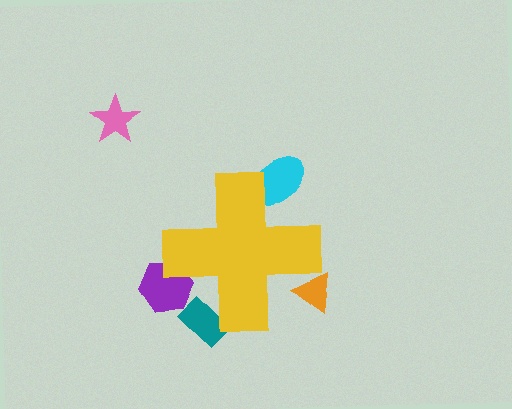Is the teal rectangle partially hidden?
Yes, the teal rectangle is partially hidden behind the yellow cross.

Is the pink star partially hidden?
No, the pink star is fully visible.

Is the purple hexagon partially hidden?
Yes, the purple hexagon is partially hidden behind the yellow cross.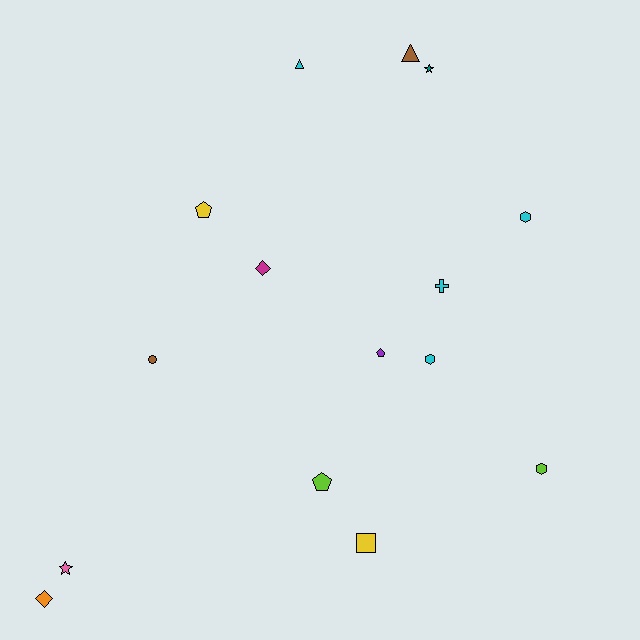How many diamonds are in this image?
There are 2 diamonds.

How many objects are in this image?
There are 15 objects.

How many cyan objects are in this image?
There are 4 cyan objects.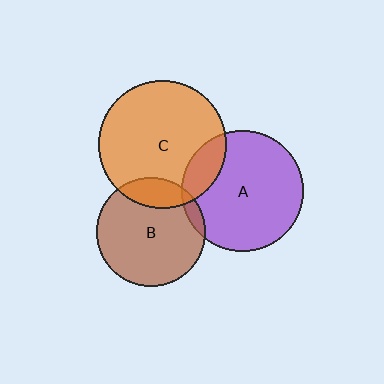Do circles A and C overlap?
Yes.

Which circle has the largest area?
Circle C (orange).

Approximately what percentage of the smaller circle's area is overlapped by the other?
Approximately 15%.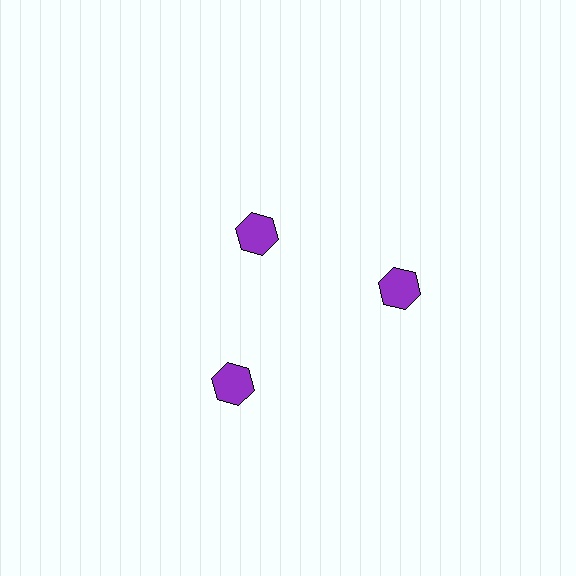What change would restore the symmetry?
The symmetry would be restored by moving it outward, back onto the ring so that all 3 hexagons sit at equal angles and equal distance from the center.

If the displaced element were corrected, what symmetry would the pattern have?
It would have 3-fold rotational symmetry — the pattern would map onto itself every 120 degrees.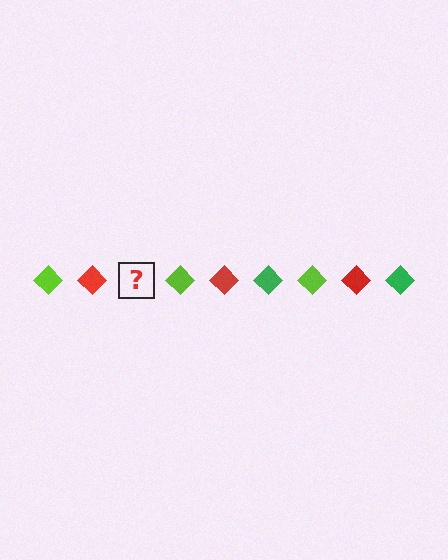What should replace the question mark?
The question mark should be replaced with a green diamond.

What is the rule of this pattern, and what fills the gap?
The rule is that the pattern cycles through lime, red, green diamonds. The gap should be filled with a green diamond.